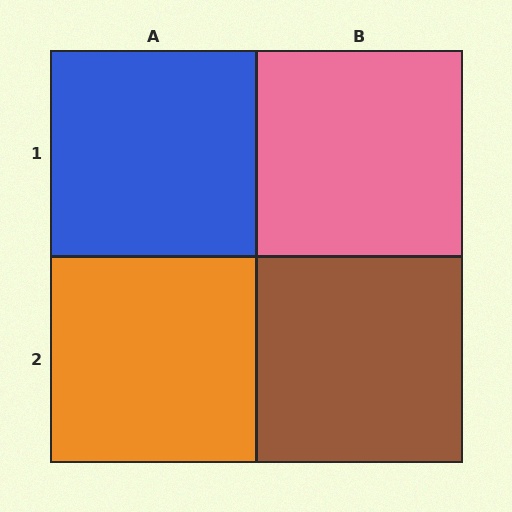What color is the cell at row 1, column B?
Pink.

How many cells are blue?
1 cell is blue.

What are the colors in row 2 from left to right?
Orange, brown.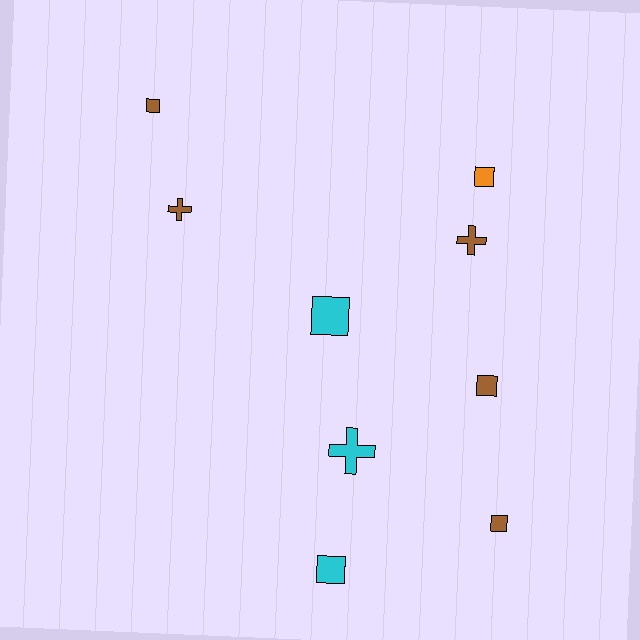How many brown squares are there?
There are 3 brown squares.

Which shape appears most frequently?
Square, with 6 objects.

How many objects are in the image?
There are 9 objects.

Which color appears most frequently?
Brown, with 5 objects.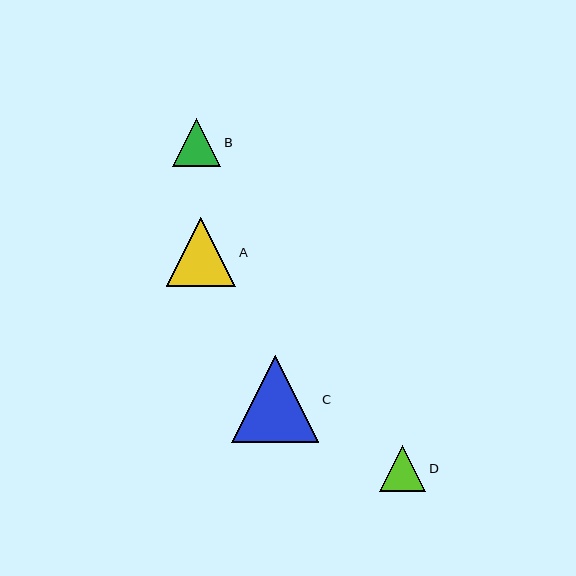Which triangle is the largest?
Triangle C is the largest with a size of approximately 87 pixels.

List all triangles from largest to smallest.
From largest to smallest: C, A, B, D.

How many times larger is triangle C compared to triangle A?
Triangle C is approximately 1.3 times the size of triangle A.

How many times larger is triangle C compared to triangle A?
Triangle C is approximately 1.3 times the size of triangle A.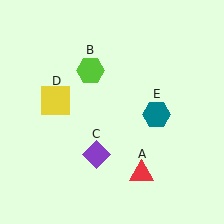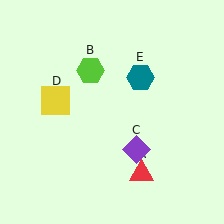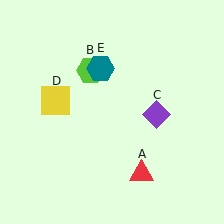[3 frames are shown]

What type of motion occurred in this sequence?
The purple diamond (object C), teal hexagon (object E) rotated counterclockwise around the center of the scene.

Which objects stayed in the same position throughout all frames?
Red triangle (object A) and lime hexagon (object B) and yellow square (object D) remained stationary.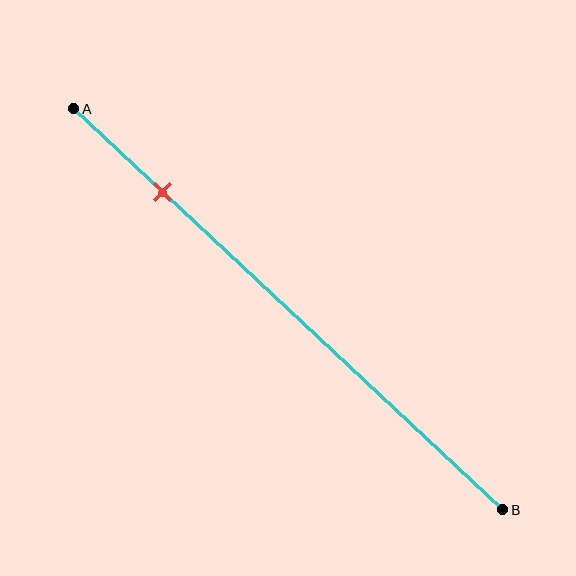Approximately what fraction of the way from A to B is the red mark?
The red mark is approximately 20% of the way from A to B.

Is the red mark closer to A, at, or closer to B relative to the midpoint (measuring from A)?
The red mark is closer to point A than the midpoint of segment AB.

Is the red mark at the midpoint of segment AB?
No, the mark is at about 20% from A, not at the 50% midpoint.